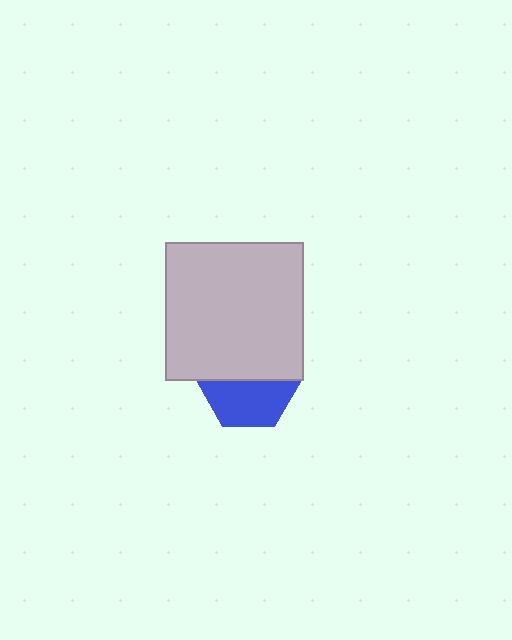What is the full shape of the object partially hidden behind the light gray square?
The partially hidden object is a blue hexagon.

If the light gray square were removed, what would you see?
You would see the complete blue hexagon.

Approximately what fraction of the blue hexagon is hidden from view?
Roughly 51% of the blue hexagon is hidden behind the light gray square.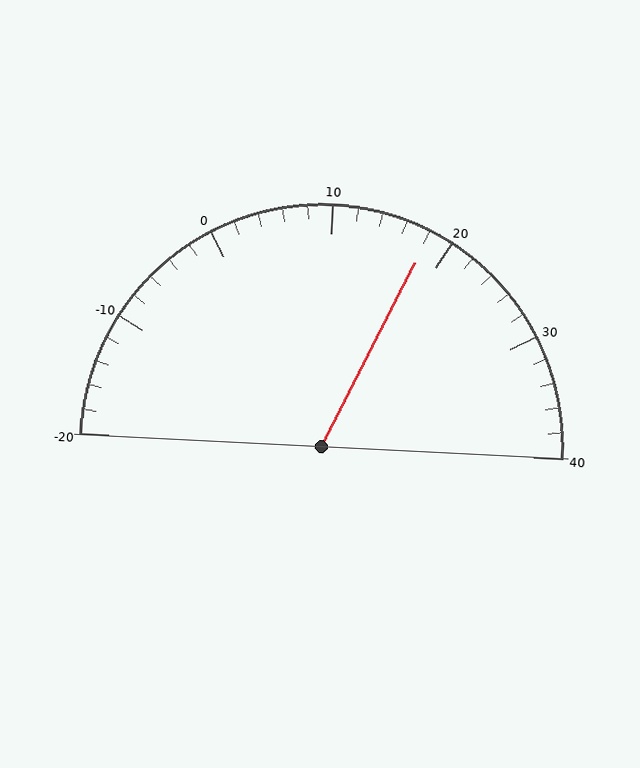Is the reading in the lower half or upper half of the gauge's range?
The reading is in the upper half of the range (-20 to 40).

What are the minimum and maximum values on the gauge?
The gauge ranges from -20 to 40.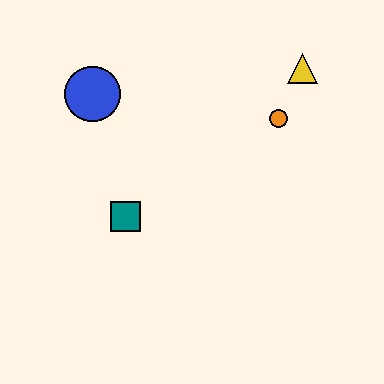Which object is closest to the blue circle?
The teal square is closest to the blue circle.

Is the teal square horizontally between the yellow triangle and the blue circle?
Yes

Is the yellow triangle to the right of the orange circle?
Yes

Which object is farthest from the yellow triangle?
The teal square is farthest from the yellow triangle.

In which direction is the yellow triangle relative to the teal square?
The yellow triangle is to the right of the teal square.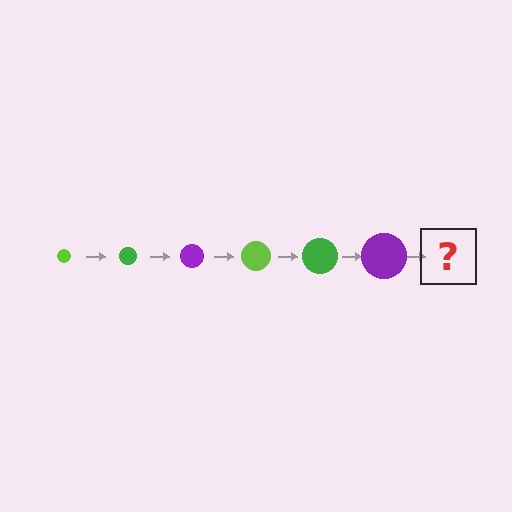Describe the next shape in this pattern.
It should be a lime circle, larger than the previous one.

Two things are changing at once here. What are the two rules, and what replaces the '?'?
The two rules are that the circle grows larger each step and the color cycles through lime, green, and purple. The '?' should be a lime circle, larger than the previous one.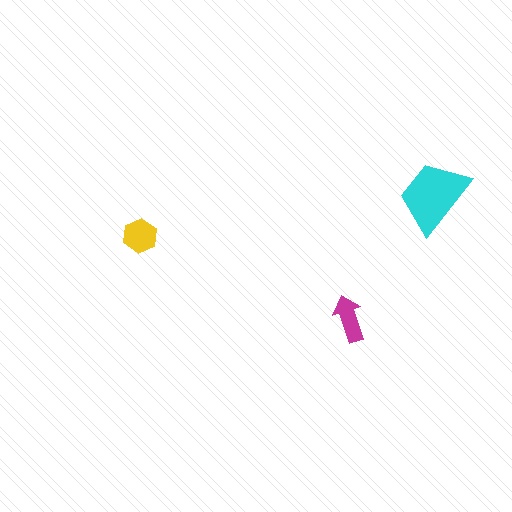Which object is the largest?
The cyan trapezoid.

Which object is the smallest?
The magenta arrow.